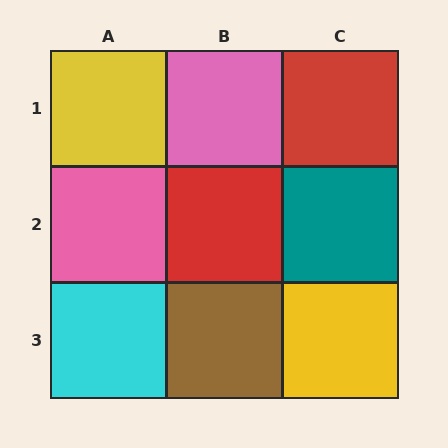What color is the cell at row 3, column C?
Yellow.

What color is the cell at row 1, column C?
Red.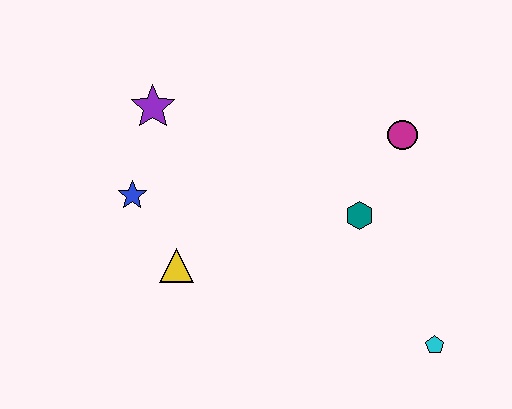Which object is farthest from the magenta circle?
The blue star is farthest from the magenta circle.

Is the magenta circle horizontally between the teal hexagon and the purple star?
No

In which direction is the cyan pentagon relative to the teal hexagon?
The cyan pentagon is below the teal hexagon.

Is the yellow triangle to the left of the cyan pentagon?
Yes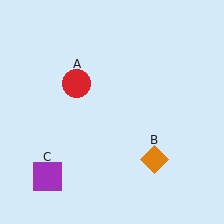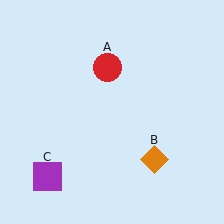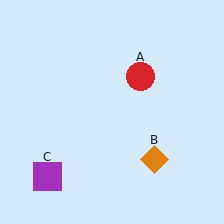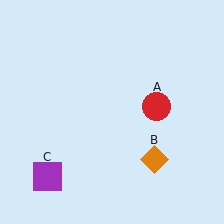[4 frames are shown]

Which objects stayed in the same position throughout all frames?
Orange diamond (object B) and purple square (object C) remained stationary.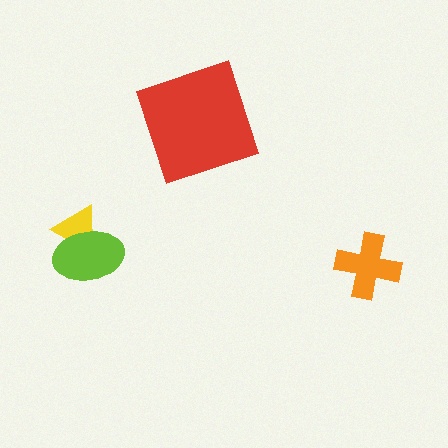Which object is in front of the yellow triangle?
The lime ellipse is in front of the yellow triangle.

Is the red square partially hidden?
No, no other shape covers it.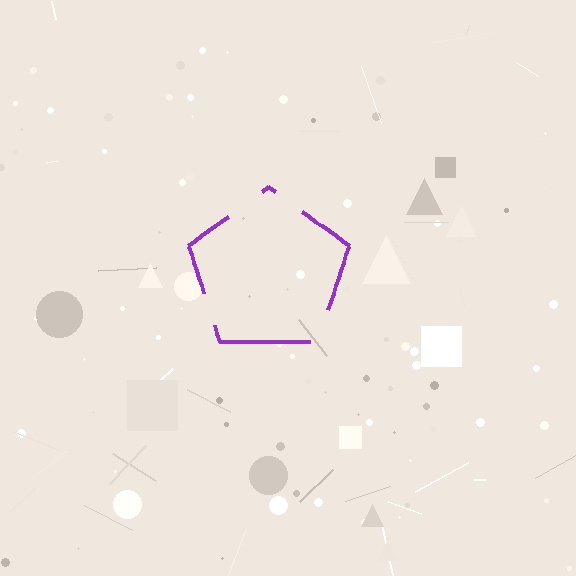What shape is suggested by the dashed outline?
The dashed outline suggests a pentagon.